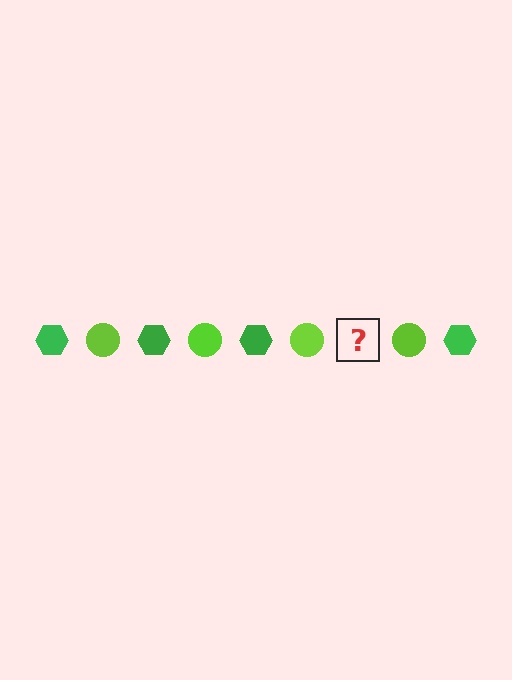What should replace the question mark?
The question mark should be replaced with a green hexagon.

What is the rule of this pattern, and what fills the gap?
The rule is that the pattern alternates between green hexagon and lime circle. The gap should be filled with a green hexagon.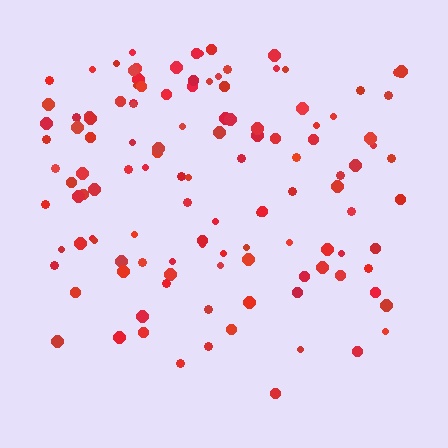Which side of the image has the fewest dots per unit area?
The bottom.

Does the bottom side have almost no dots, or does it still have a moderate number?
Still a moderate number, just noticeably fewer than the top.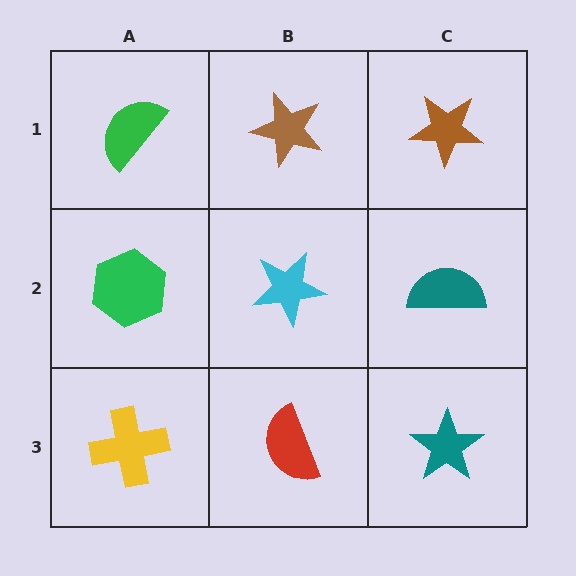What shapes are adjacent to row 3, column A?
A green hexagon (row 2, column A), a red semicircle (row 3, column B).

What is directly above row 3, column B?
A cyan star.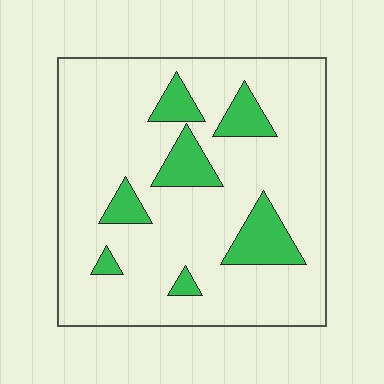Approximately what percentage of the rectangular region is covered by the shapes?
Approximately 15%.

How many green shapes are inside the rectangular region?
7.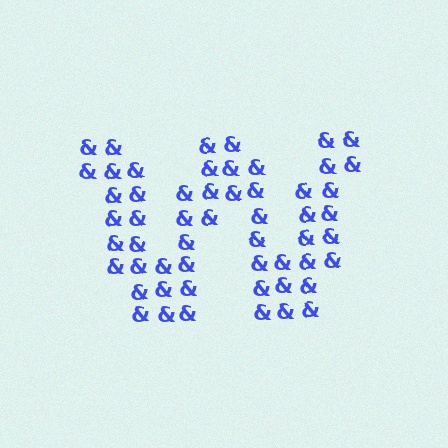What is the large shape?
The large shape is the letter W.